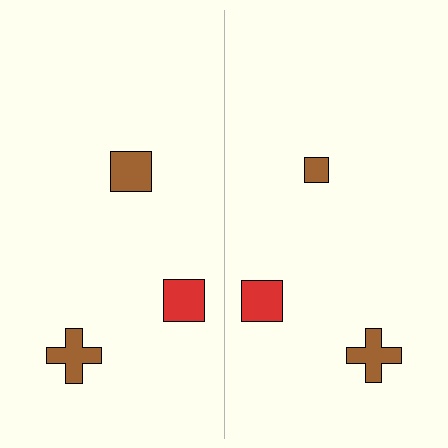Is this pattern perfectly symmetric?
No, the pattern is not perfectly symmetric. The brown square on the right side has a different size than its mirror counterpart.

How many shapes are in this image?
There are 6 shapes in this image.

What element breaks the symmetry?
The brown square on the right side has a different size than its mirror counterpart.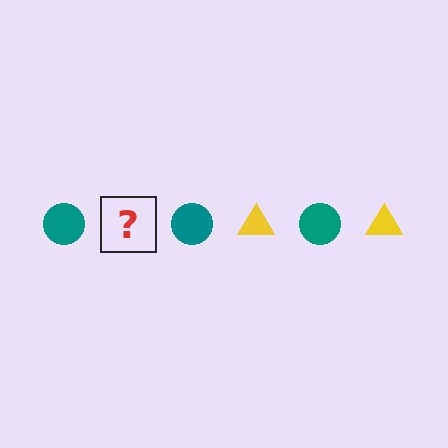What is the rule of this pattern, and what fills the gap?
The rule is that the pattern alternates between teal circle and yellow triangle. The gap should be filled with a yellow triangle.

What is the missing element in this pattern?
The missing element is a yellow triangle.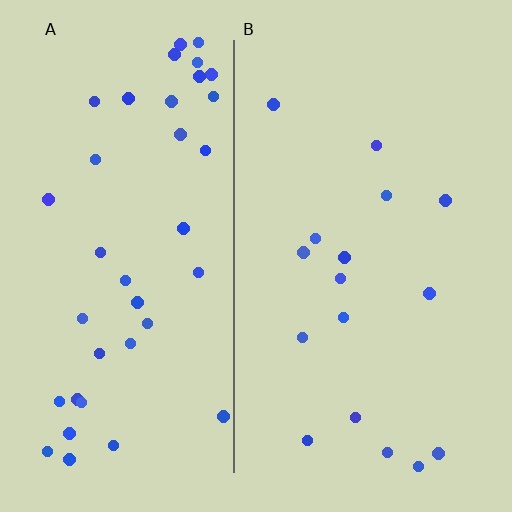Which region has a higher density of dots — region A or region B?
A (the left).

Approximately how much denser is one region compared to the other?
Approximately 2.4× — region A over region B.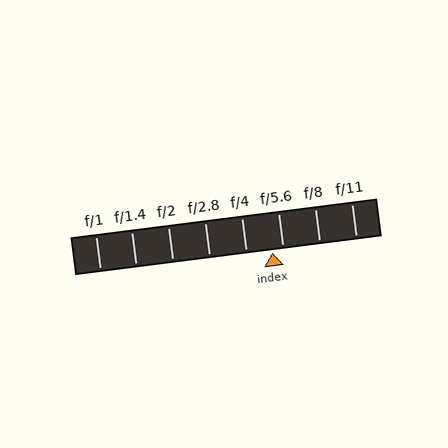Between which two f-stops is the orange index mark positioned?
The index mark is between f/4 and f/5.6.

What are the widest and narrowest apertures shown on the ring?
The widest aperture shown is f/1 and the narrowest is f/11.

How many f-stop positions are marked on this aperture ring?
There are 8 f-stop positions marked.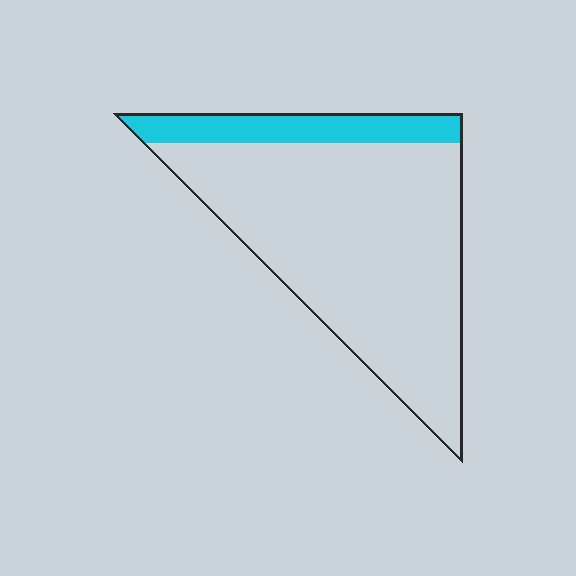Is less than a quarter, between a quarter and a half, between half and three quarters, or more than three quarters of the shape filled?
Less than a quarter.